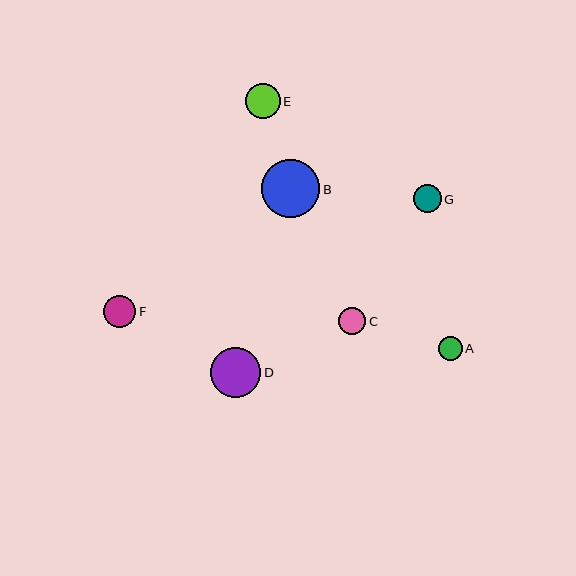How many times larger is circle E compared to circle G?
Circle E is approximately 1.3 times the size of circle G.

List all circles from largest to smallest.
From largest to smallest: B, D, E, F, G, C, A.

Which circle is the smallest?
Circle A is the smallest with a size of approximately 24 pixels.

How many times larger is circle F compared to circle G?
Circle F is approximately 1.1 times the size of circle G.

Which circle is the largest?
Circle B is the largest with a size of approximately 58 pixels.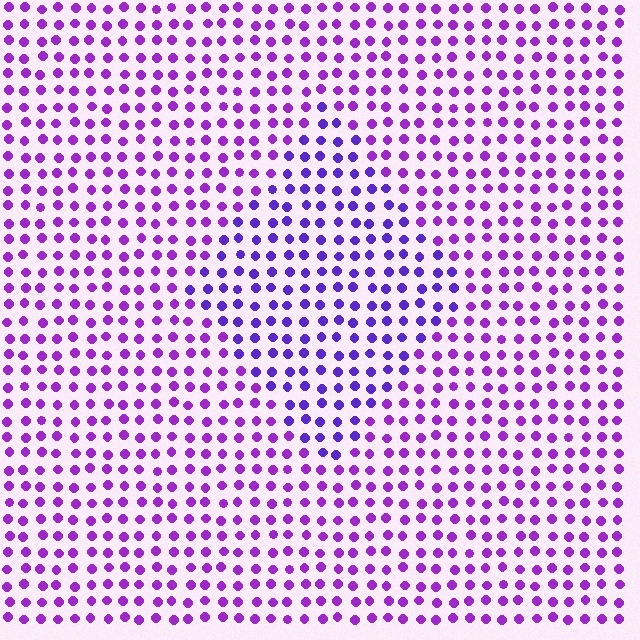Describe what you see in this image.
The image is filled with small purple elements in a uniform arrangement. A diamond-shaped region is visible where the elements are tinted to a slightly different hue, forming a subtle color boundary.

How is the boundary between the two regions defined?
The boundary is defined purely by a slight shift in hue (about 25 degrees). Spacing, size, and orientation are identical on both sides.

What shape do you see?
I see a diamond.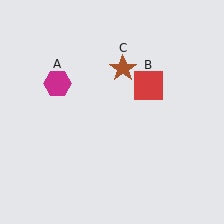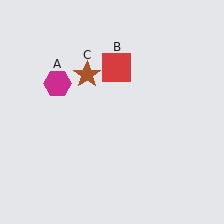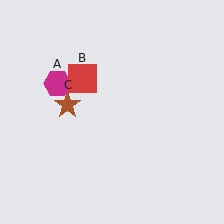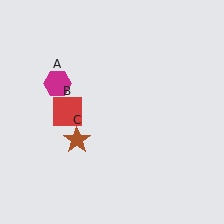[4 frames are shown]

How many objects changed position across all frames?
2 objects changed position: red square (object B), brown star (object C).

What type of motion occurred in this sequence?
The red square (object B), brown star (object C) rotated counterclockwise around the center of the scene.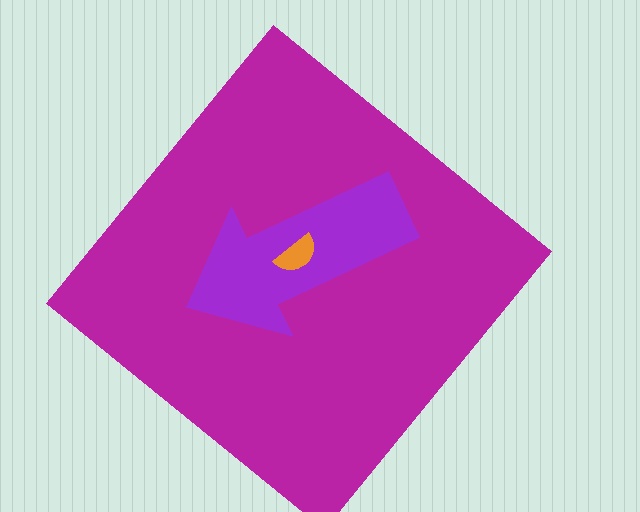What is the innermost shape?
The orange semicircle.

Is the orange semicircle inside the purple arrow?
Yes.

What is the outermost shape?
The magenta diamond.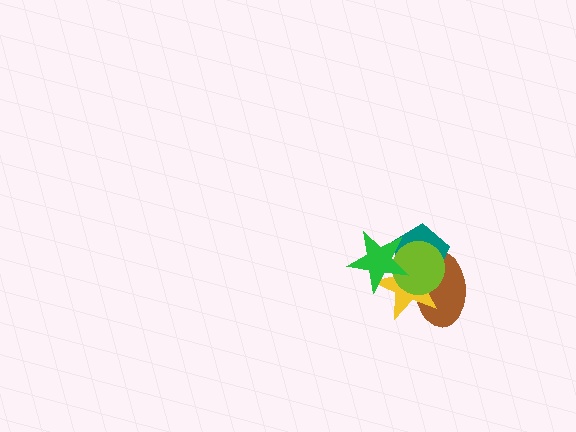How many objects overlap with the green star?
3 objects overlap with the green star.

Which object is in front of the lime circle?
The green star is in front of the lime circle.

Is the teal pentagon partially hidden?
Yes, it is partially covered by another shape.